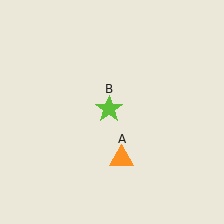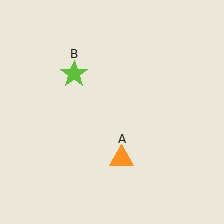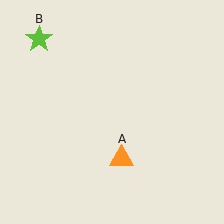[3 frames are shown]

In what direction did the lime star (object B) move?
The lime star (object B) moved up and to the left.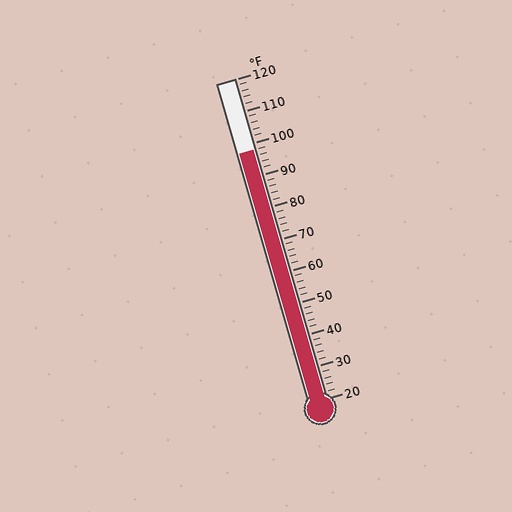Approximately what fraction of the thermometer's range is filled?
The thermometer is filled to approximately 80% of its range.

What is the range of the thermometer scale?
The thermometer scale ranges from 20°F to 120°F.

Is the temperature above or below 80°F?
The temperature is above 80°F.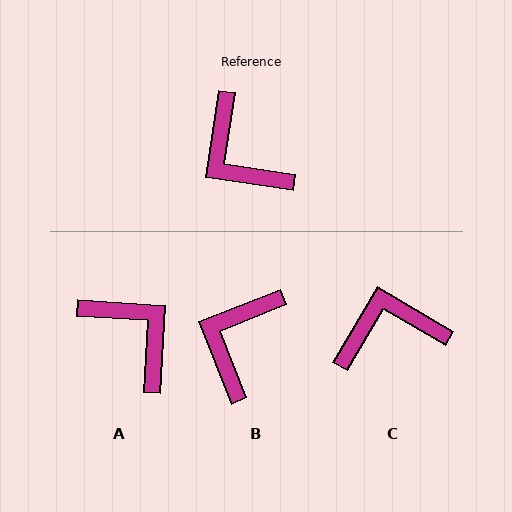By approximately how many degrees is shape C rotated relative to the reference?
Approximately 112 degrees clockwise.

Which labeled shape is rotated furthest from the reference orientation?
A, about 175 degrees away.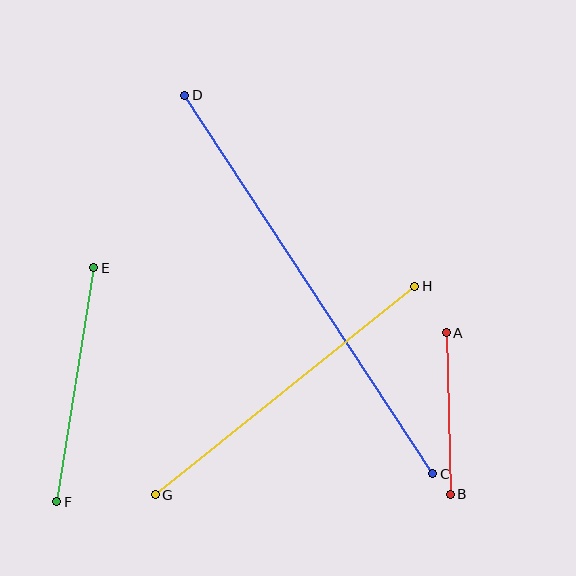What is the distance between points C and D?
The distance is approximately 453 pixels.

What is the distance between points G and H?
The distance is approximately 333 pixels.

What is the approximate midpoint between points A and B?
The midpoint is at approximately (448, 413) pixels.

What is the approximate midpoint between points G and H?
The midpoint is at approximately (285, 391) pixels.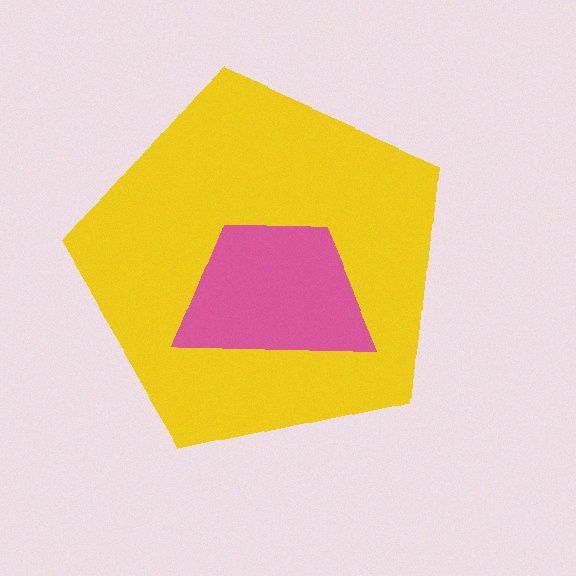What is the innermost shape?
The pink trapezoid.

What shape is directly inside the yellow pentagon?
The pink trapezoid.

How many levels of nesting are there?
2.